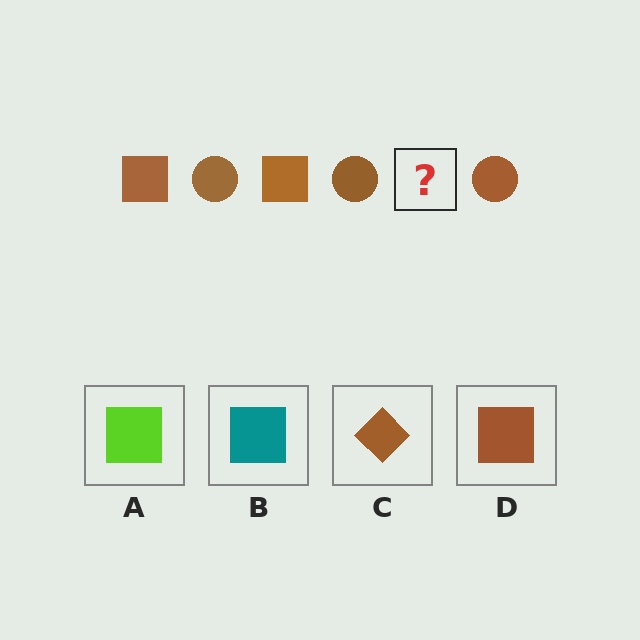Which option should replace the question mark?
Option D.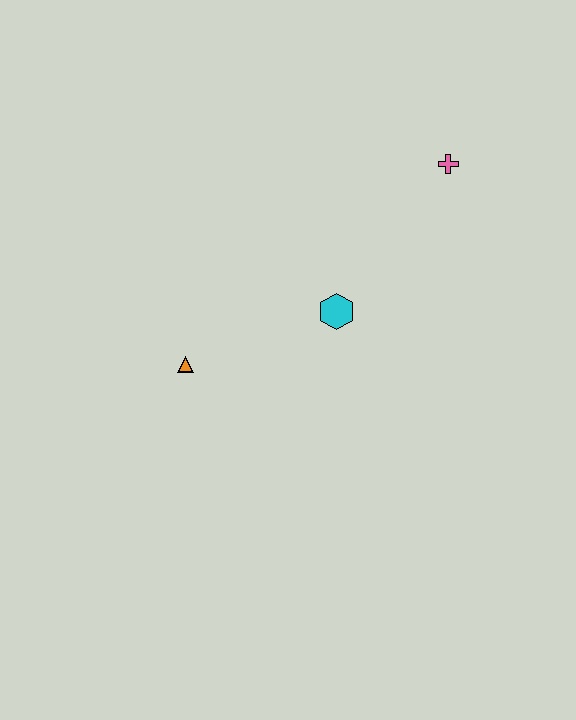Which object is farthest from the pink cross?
The orange triangle is farthest from the pink cross.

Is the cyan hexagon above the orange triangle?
Yes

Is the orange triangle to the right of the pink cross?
No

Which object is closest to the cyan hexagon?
The orange triangle is closest to the cyan hexagon.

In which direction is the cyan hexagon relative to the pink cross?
The cyan hexagon is below the pink cross.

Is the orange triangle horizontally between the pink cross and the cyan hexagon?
No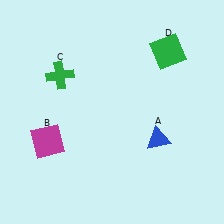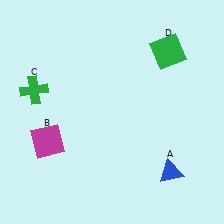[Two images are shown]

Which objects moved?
The objects that moved are: the blue triangle (A), the green cross (C).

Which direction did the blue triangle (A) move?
The blue triangle (A) moved down.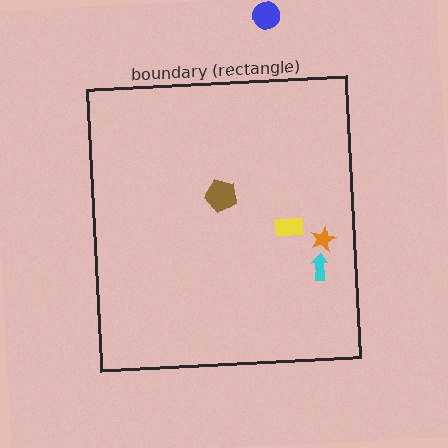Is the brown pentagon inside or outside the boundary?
Inside.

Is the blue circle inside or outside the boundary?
Outside.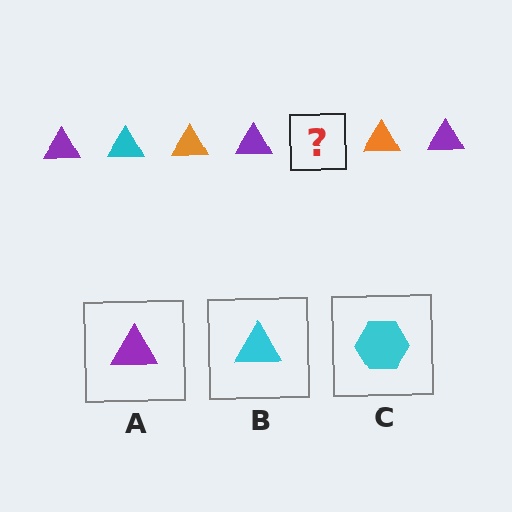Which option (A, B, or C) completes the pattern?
B.